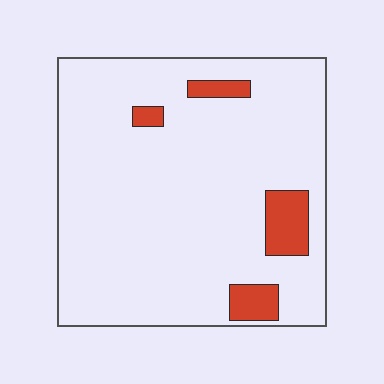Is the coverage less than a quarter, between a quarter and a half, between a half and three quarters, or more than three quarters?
Less than a quarter.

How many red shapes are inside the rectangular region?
4.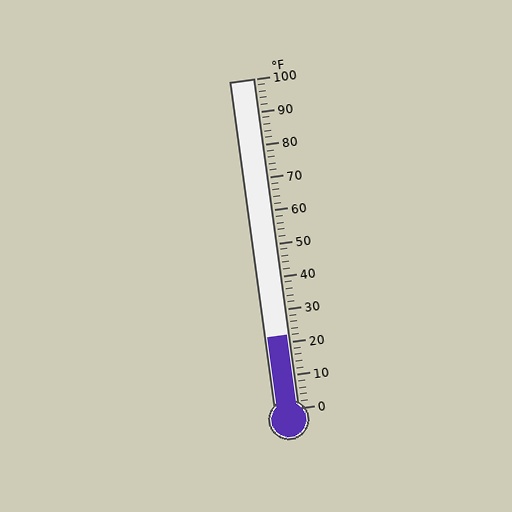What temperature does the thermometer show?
The thermometer shows approximately 22°F.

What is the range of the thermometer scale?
The thermometer scale ranges from 0°F to 100°F.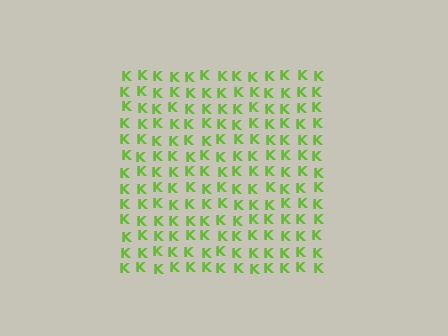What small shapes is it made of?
It is made of small letter K's.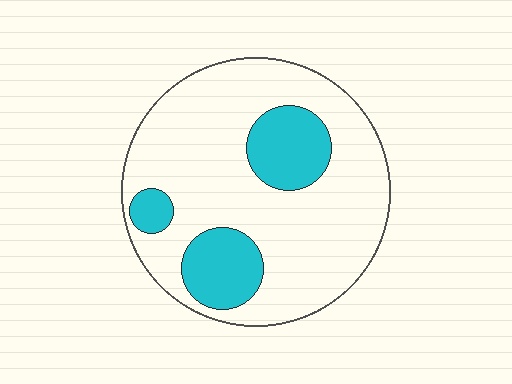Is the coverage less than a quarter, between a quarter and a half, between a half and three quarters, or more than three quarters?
Less than a quarter.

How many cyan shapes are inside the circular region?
3.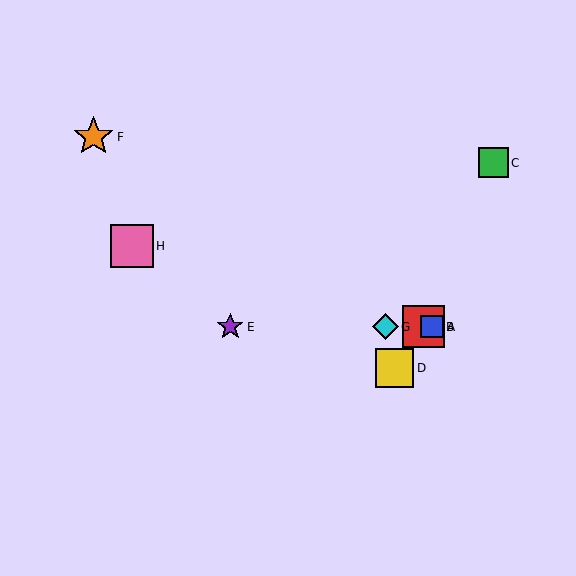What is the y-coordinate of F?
Object F is at y≈137.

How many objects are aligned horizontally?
4 objects (A, B, E, G) are aligned horizontally.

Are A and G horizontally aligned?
Yes, both are at y≈327.